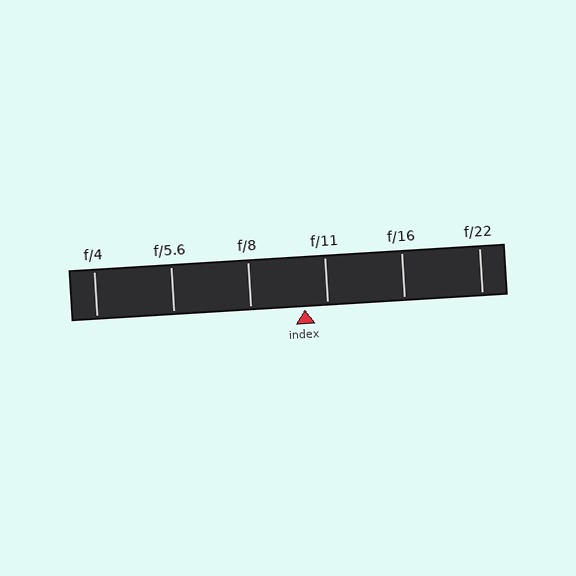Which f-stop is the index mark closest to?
The index mark is closest to f/11.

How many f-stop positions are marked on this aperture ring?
There are 6 f-stop positions marked.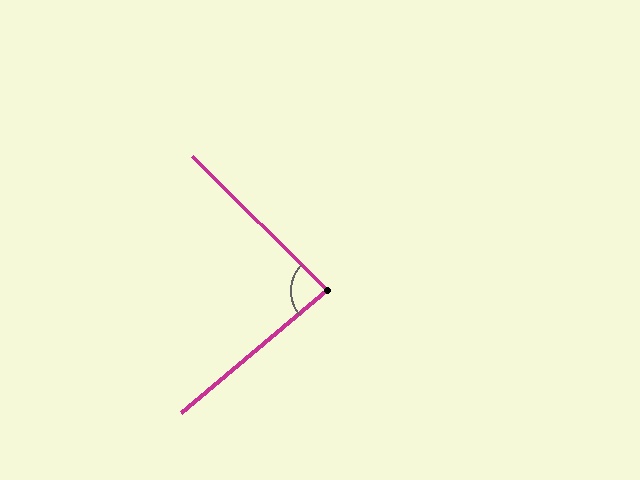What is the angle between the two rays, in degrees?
Approximately 85 degrees.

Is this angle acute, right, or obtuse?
It is acute.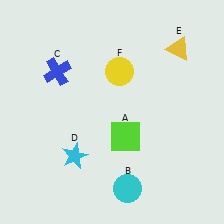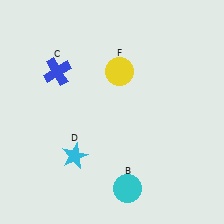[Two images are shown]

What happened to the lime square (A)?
The lime square (A) was removed in Image 2. It was in the bottom-right area of Image 1.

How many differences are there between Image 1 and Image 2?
There are 2 differences between the two images.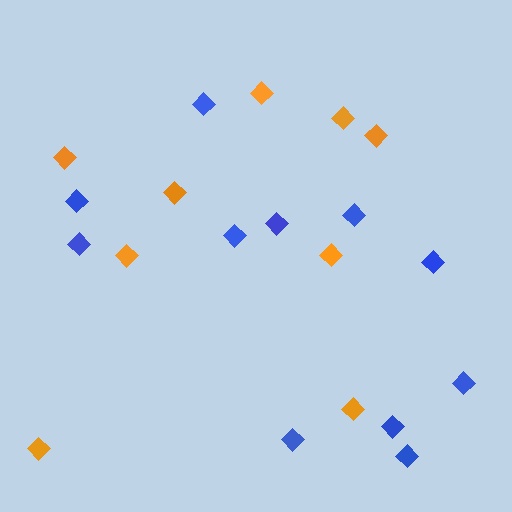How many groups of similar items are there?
There are 2 groups: one group of blue diamonds (11) and one group of orange diamonds (9).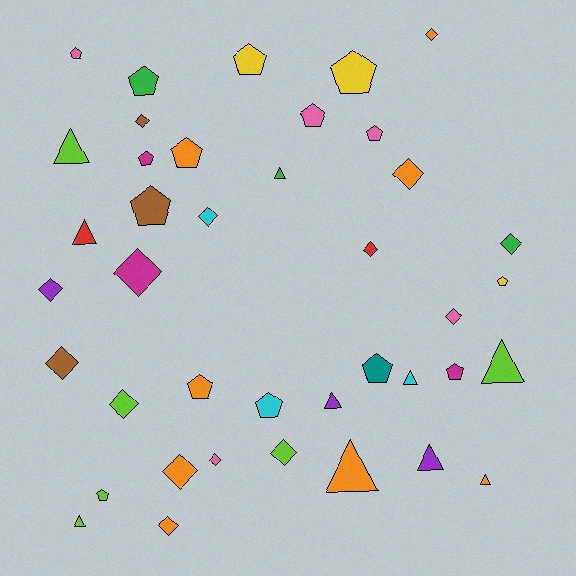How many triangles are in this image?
There are 10 triangles.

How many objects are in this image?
There are 40 objects.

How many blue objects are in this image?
There are no blue objects.